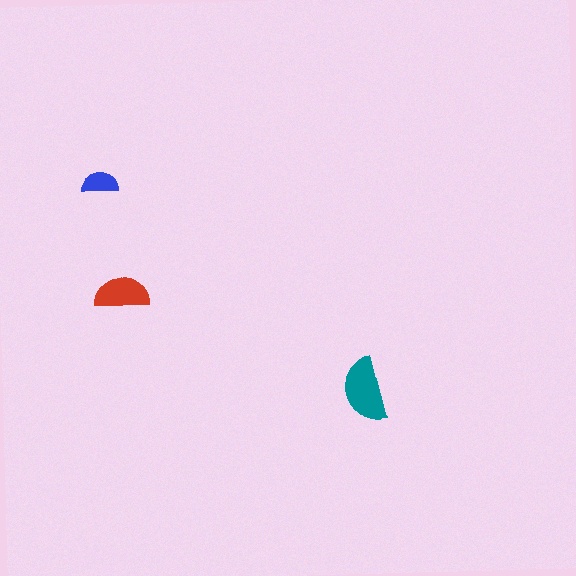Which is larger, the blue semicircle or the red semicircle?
The red one.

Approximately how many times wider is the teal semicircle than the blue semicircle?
About 2 times wider.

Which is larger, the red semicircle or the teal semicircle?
The teal one.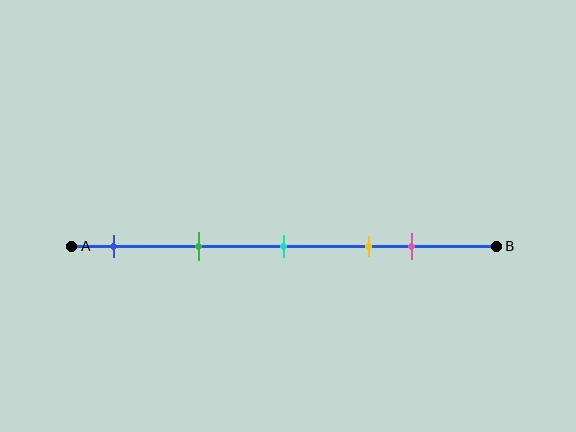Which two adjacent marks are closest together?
The yellow and pink marks are the closest adjacent pair.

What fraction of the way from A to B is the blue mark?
The blue mark is approximately 10% (0.1) of the way from A to B.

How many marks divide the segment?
There are 5 marks dividing the segment.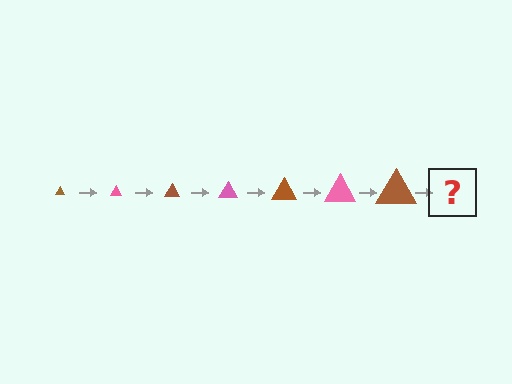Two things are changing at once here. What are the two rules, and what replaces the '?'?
The two rules are that the triangle grows larger each step and the color cycles through brown and pink. The '?' should be a pink triangle, larger than the previous one.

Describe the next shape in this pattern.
It should be a pink triangle, larger than the previous one.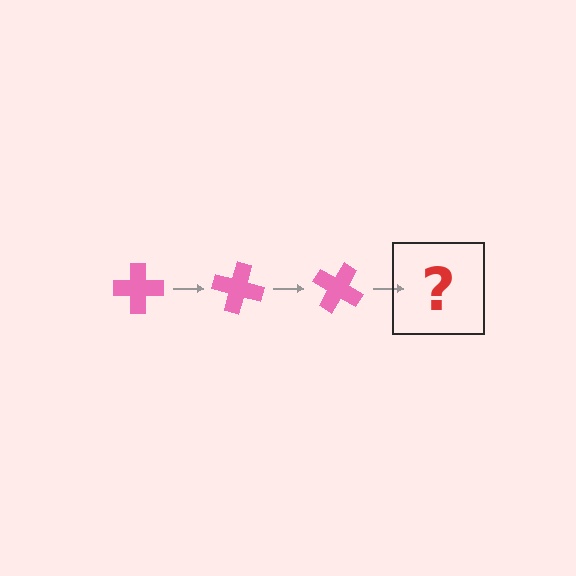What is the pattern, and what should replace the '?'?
The pattern is that the cross rotates 15 degrees each step. The '?' should be a pink cross rotated 45 degrees.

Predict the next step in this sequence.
The next step is a pink cross rotated 45 degrees.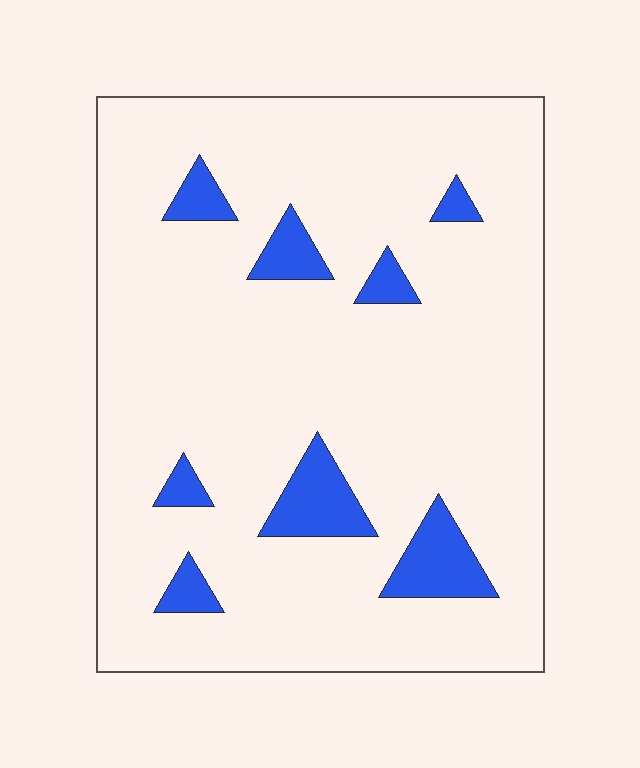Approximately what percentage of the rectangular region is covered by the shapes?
Approximately 10%.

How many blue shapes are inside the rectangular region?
8.